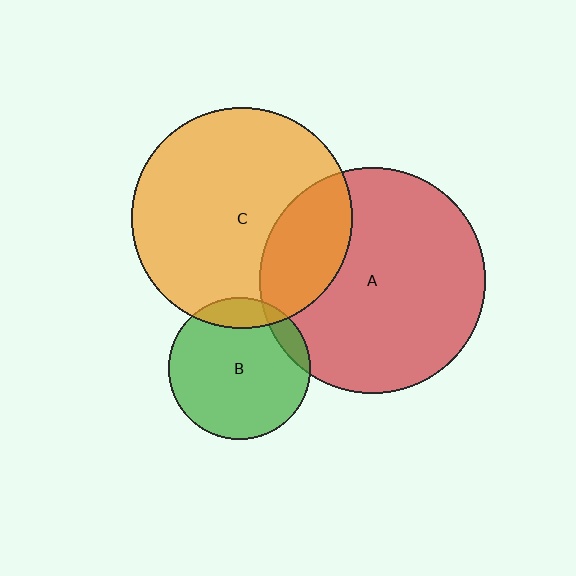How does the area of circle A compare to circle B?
Approximately 2.5 times.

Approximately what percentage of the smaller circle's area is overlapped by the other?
Approximately 25%.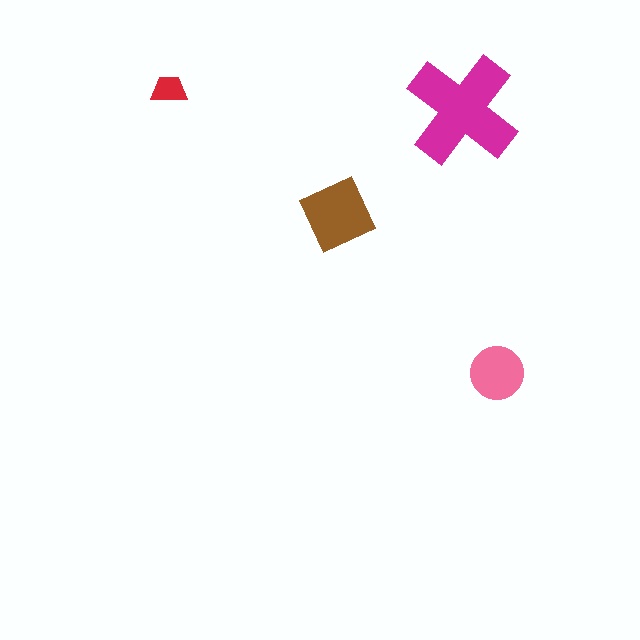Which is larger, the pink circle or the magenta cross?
The magenta cross.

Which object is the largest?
The magenta cross.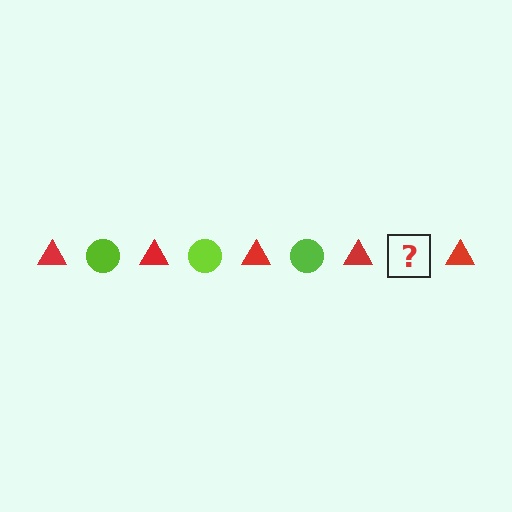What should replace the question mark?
The question mark should be replaced with a lime circle.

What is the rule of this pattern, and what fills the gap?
The rule is that the pattern alternates between red triangle and lime circle. The gap should be filled with a lime circle.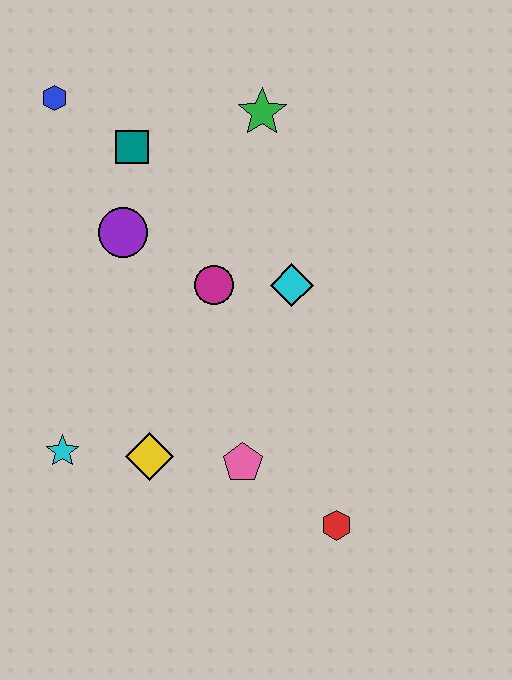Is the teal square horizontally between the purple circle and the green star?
Yes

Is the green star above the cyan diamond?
Yes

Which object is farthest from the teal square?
The red hexagon is farthest from the teal square.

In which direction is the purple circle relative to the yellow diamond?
The purple circle is above the yellow diamond.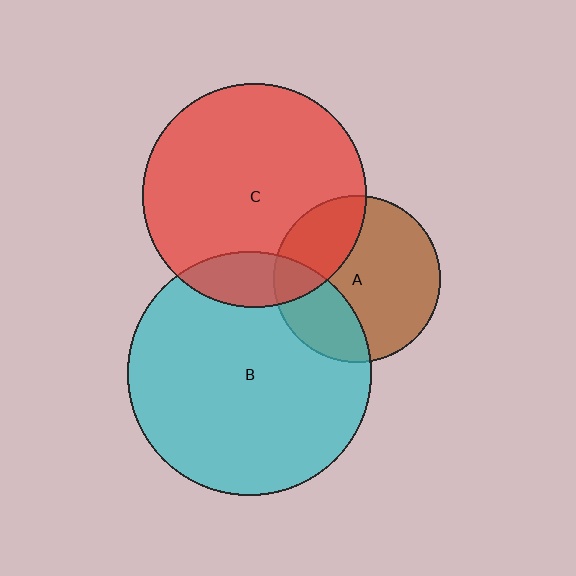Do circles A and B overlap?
Yes.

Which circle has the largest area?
Circle B (cyan).